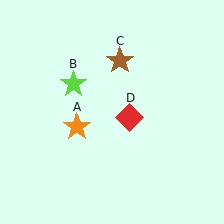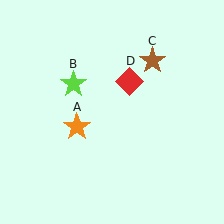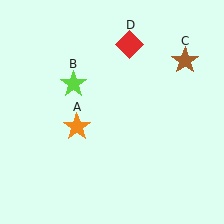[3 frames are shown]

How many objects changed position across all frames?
2 objects changed position: brown star (object C), red diamond (object D).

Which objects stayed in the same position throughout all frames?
Orange star (object A) and lime star (object B) remained stationary.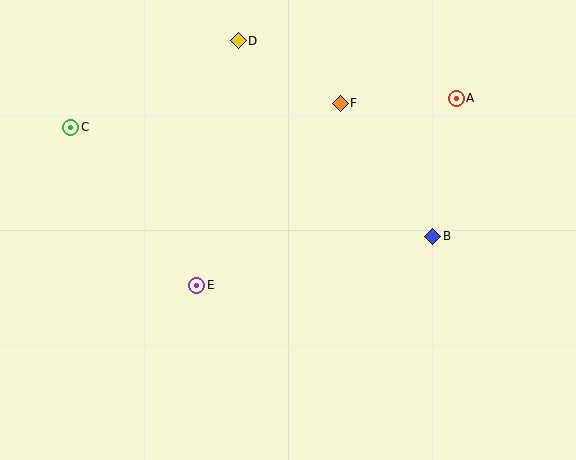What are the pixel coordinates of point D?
Point D is at (238, 41).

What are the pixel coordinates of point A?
Point A is at (456, 98).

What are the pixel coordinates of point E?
Point E is at (197, 285).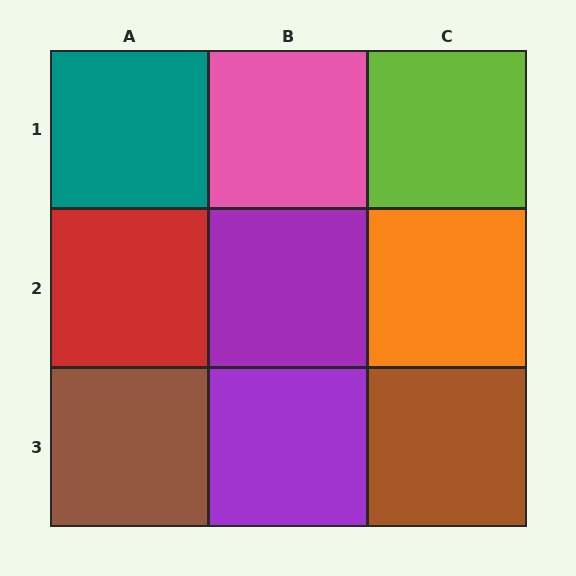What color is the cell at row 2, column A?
Red.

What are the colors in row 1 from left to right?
Teal, pink, lime.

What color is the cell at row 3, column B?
Purple.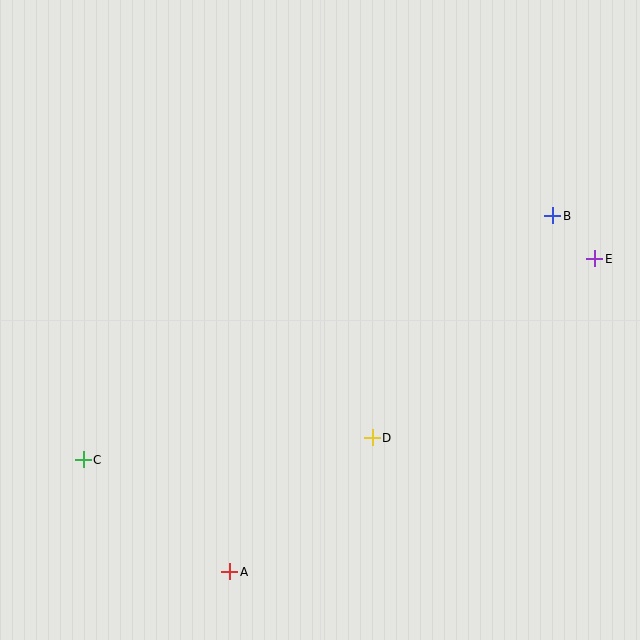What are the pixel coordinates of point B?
Point B is at (553, 216).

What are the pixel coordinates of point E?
Point E is at (595, 259).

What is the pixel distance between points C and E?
The distance between C and E is 549 pixels.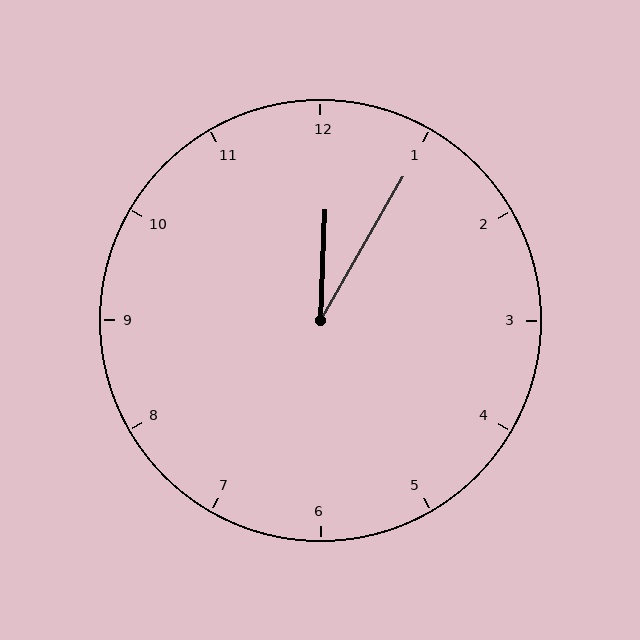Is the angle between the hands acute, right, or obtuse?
It is acute.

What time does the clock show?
12:05.